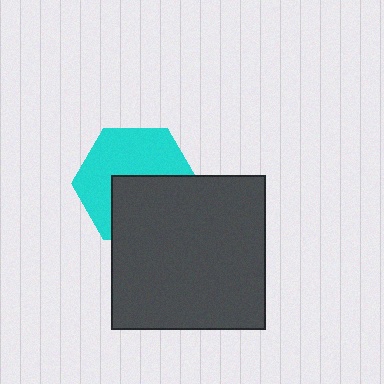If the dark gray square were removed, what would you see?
You would see the complete cyan hexagon.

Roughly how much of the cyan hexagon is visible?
About half of it is visible (roughly 56%).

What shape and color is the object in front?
The object in front is a dark gray square.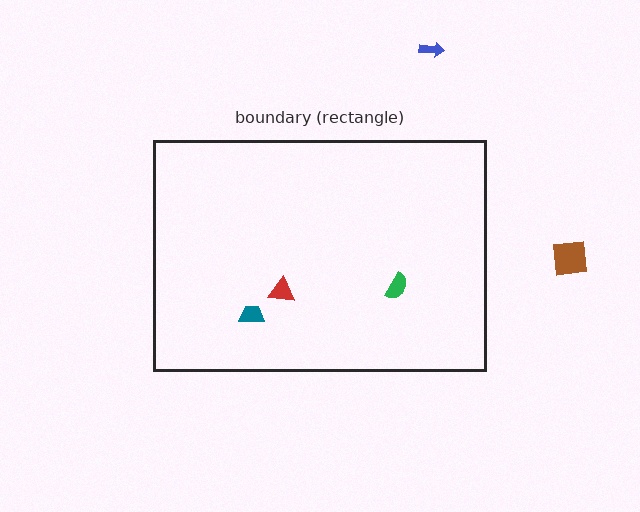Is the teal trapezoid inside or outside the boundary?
Inside.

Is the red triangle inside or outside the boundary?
Inside.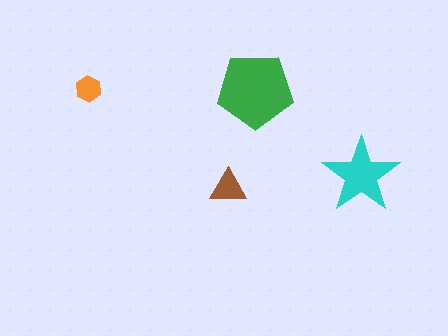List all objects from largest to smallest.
The green pentagon, the cyan star, the brown triangle, the orange hexagon.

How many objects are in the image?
There are 4 objects in the image.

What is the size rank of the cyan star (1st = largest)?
2nd.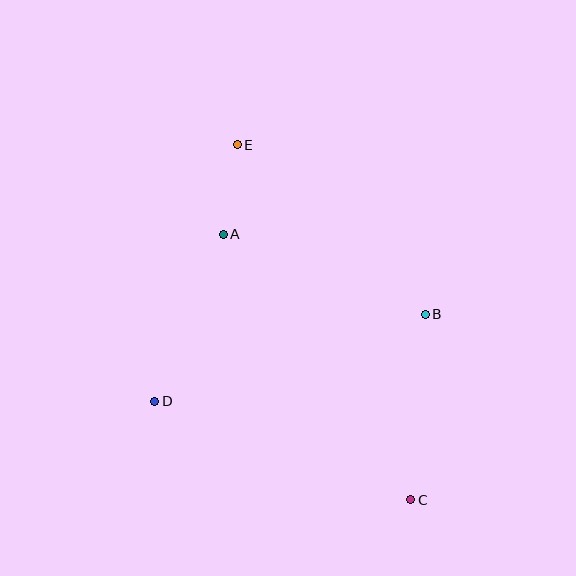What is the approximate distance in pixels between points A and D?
The distance between A and D is approximately 180 pixels.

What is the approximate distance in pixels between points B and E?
The distance between B and E is approximately 253 pixels.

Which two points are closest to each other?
Points A and E are closest to each other.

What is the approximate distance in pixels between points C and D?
The distance between C and D is approximately 274 pixels.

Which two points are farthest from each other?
Points C and E are farthest from each other.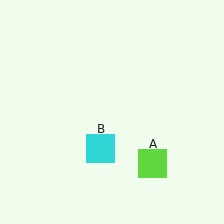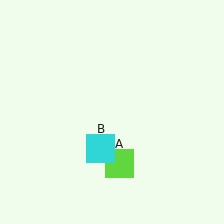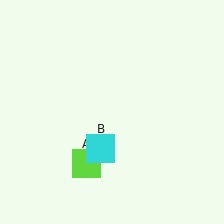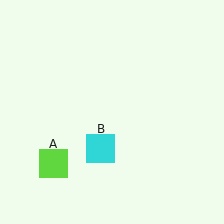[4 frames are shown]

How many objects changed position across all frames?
1 object changed position: lime square (object A).